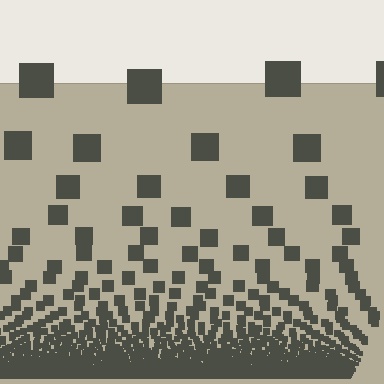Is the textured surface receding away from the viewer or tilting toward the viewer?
The surface appears to tilt toward the viewer. Texture elements get larger and sparser toward the top.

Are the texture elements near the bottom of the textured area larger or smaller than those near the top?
Smaller. The gradient is inverted — elements near the bottom are smaller and denser.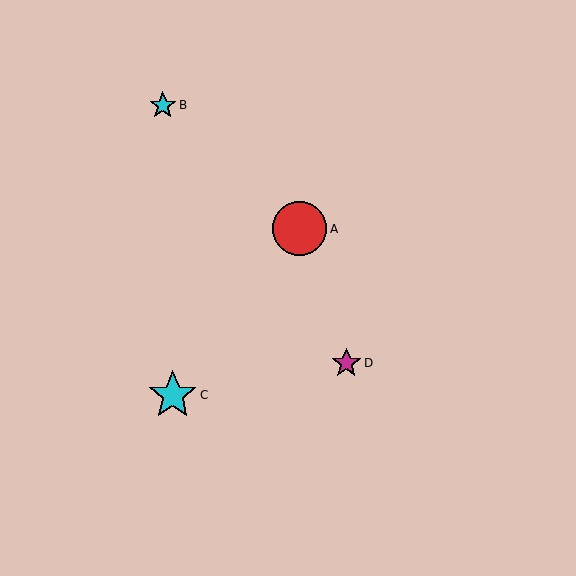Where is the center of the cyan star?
The center of the cyan star is at (173, 395).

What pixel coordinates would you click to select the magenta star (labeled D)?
Click at (346, 363) to select the magenta star D.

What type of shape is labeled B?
Shape B is a cyan star.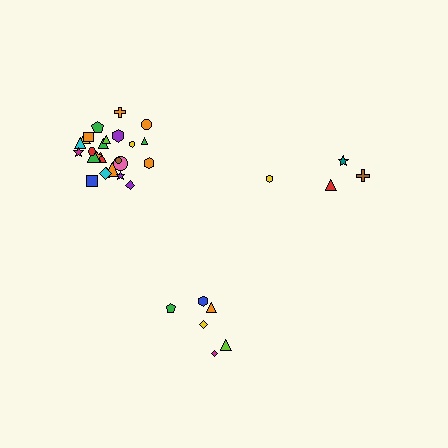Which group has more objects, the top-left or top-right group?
The top-left group.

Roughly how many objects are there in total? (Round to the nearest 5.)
Roughly 35 objects in total.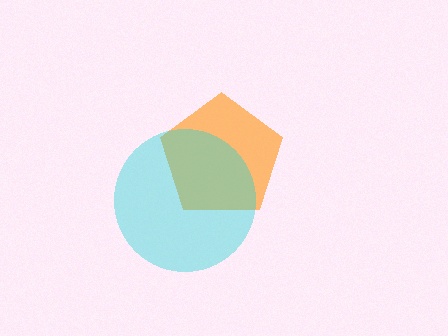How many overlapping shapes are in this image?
There are 2 overlapping shapes in the image.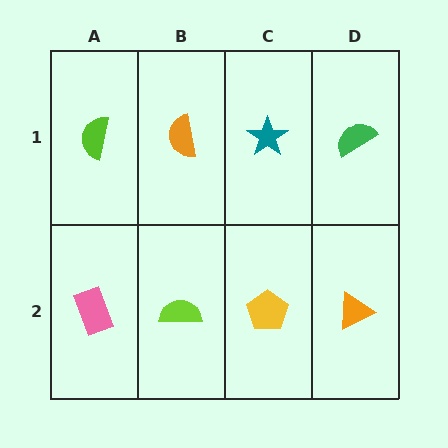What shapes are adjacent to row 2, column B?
An orange semicircle (row 1, column B), a pink rectangle (row 2, column A), a yellow pentagon (row 2, column C).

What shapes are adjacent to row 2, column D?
A green semicircle (row 1, column D), a yellow pentagon (row 2, column C).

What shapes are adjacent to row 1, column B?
A lime semicircle (row 2, column B), a lime semicircle (row 1, column A), a teal star (row 1, column C).